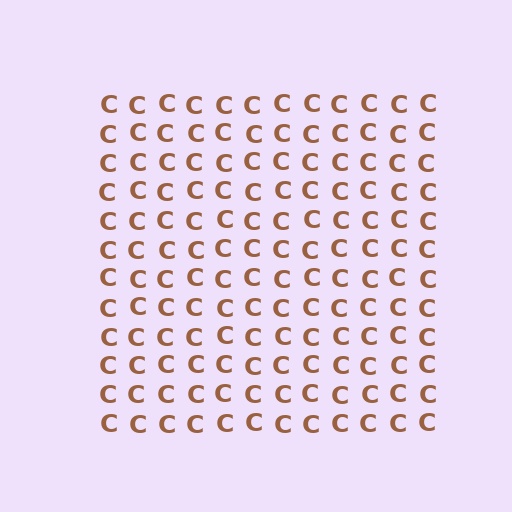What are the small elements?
The small elements are letter C's.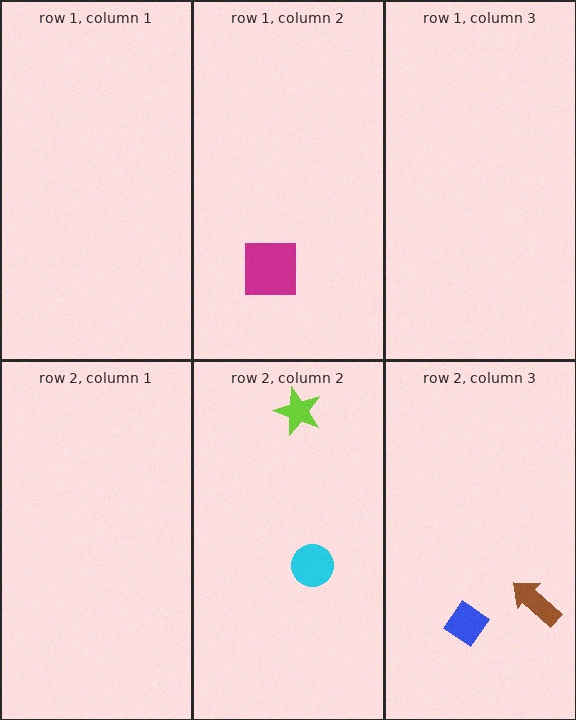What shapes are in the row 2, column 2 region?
The lime star, the cyan circle.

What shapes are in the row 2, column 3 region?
The blue diamond, the brown arrow.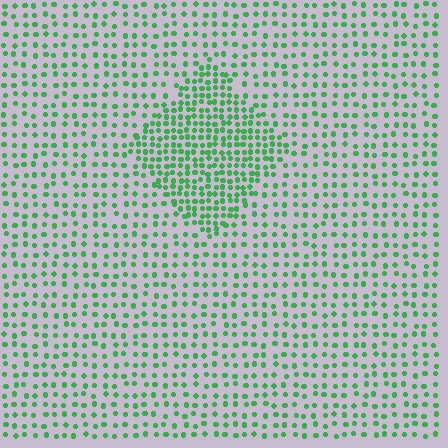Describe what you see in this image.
The image contains small green elements arranged at two different densities. A diamond-shaped region is visible where the elements are more densely packed than the surrounding area.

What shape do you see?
I see a diamond.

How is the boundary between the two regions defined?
The boundary is defined by a change in element density (approximately 2.0x ratio). All elements are the same color, size, and shape.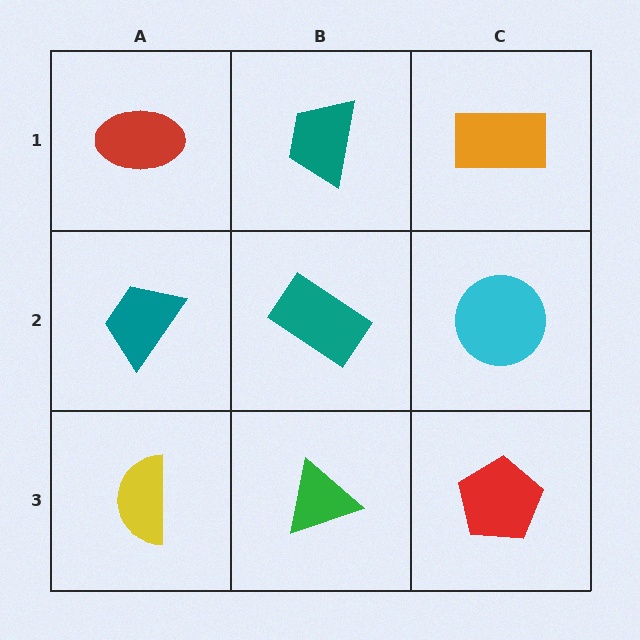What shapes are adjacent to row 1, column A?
A teal trapezoid (row 2, column A), a teal trapezoid (row 1, column B).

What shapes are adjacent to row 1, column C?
A cyan circle (row 2, column C), a teal trapezoid (row 1, column B).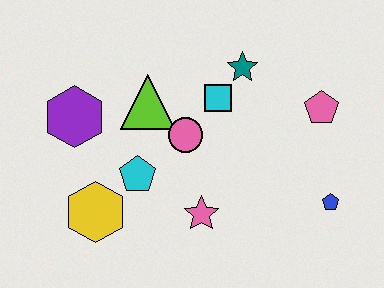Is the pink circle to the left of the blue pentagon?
Yes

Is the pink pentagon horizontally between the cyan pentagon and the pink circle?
No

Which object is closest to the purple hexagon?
The lime triangle is closest to the purple hexagon.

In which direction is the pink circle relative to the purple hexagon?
The pink circle is to the right of the purple hexagon.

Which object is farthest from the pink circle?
The blue pentagon is farthest from the pink circle.